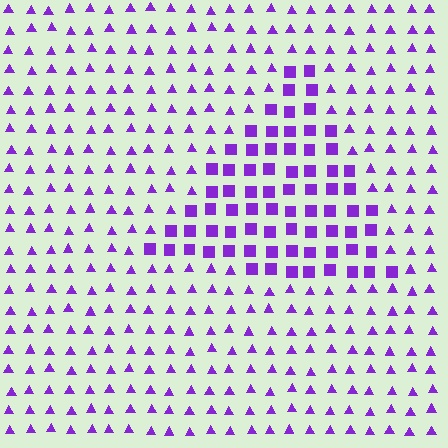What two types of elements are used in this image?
The image uses squares inside the triangle region and triangles outside it.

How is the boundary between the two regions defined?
The boundary is defined by a change in element shape: squares inside vs. triangles outside. All elements share the same color and spacing.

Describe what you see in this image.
The image is filled with small purple elements arranged in a uniform grid. A triangle-shaped region contains squares, while the surrounding area contains triangles. The boundary is defined purely by the change in element shape.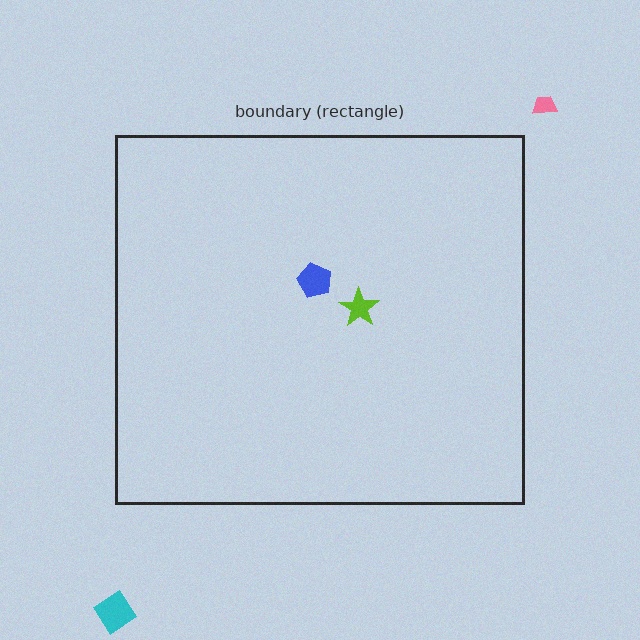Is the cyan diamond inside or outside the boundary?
Outside.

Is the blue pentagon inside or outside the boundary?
Inside.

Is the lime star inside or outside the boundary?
Inside.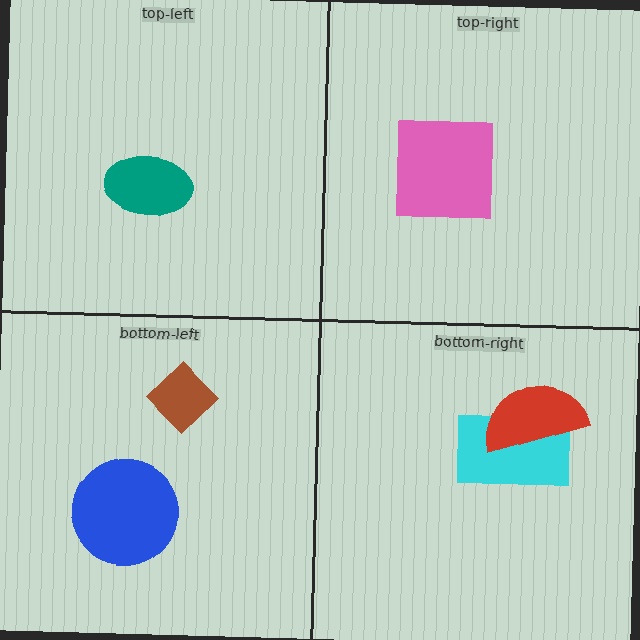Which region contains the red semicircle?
The bottom-right region.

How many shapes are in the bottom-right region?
2.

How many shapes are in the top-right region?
1.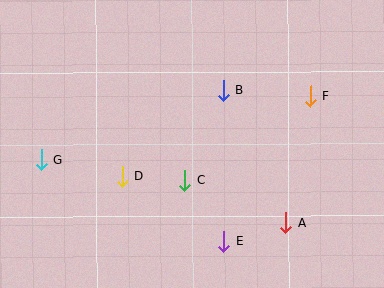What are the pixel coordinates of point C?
Point C is at (185, 180).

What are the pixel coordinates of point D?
Point D is at (123, 177).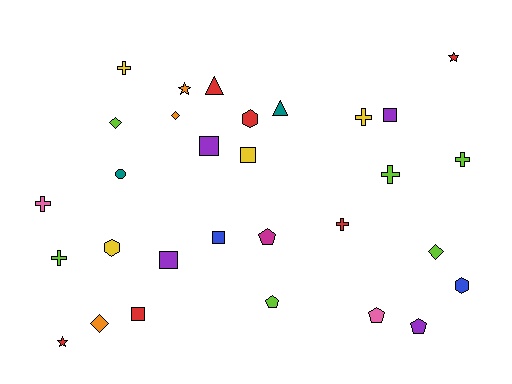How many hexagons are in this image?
There are 3 hexagons.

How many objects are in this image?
There are 30 objects.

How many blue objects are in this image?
There are 2 blue objects.